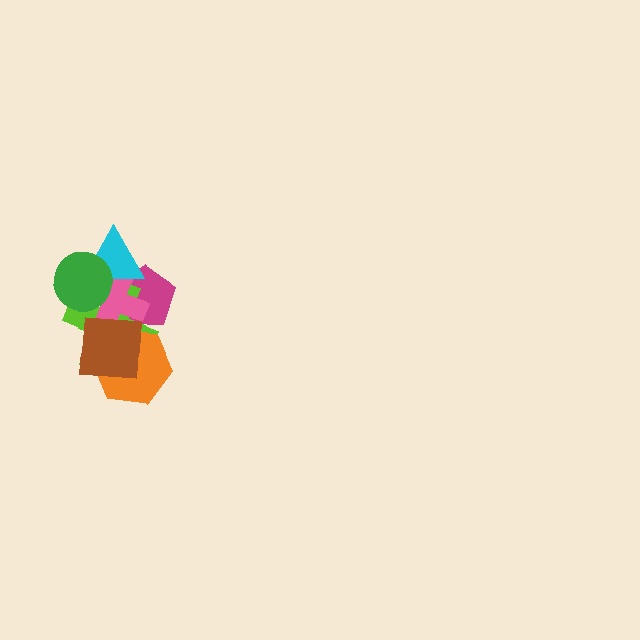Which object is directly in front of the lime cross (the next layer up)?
The orange hexagon is directly in front of the lime cross.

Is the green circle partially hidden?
No, no other shape covers it.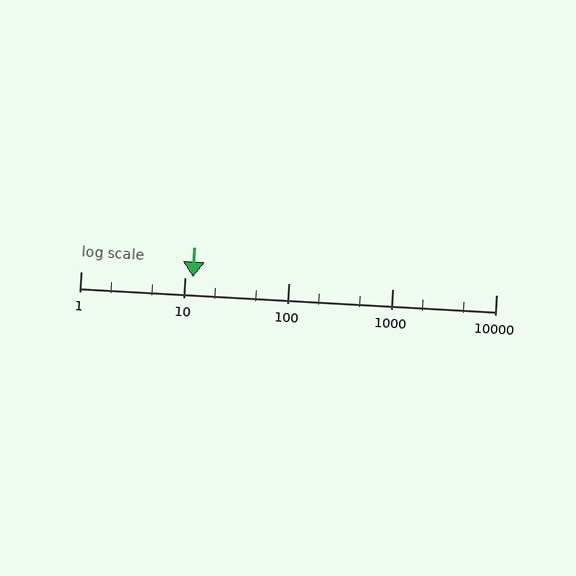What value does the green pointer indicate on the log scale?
The pointer indicates approximately 12.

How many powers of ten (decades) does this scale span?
The scale spans 4 decades, from 1 to 10000.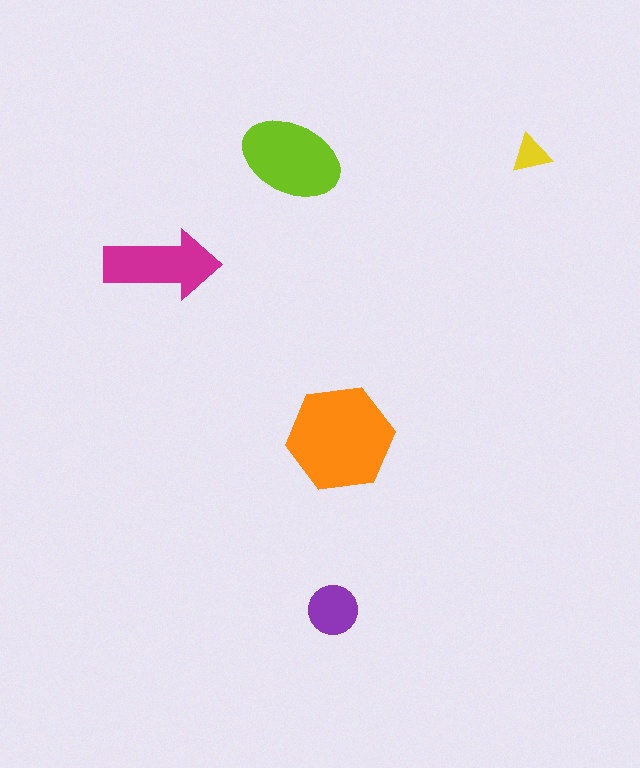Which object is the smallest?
The yellow triangle.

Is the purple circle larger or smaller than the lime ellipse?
Smaller.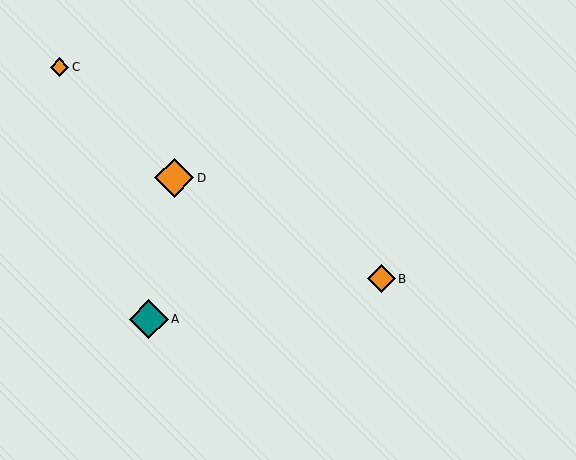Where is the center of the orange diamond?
The center of the orange diamond is at (382, 279).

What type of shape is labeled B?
Shape B is an orange diamond.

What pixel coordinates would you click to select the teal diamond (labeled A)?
Click at (149, 319) to select the teal diamond A.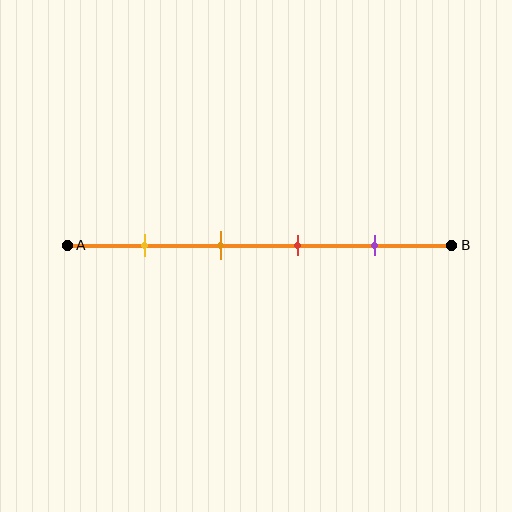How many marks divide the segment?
There are 4 marks dividing the segment.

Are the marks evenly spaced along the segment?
Yes, the marks are approximately evenly spaced.